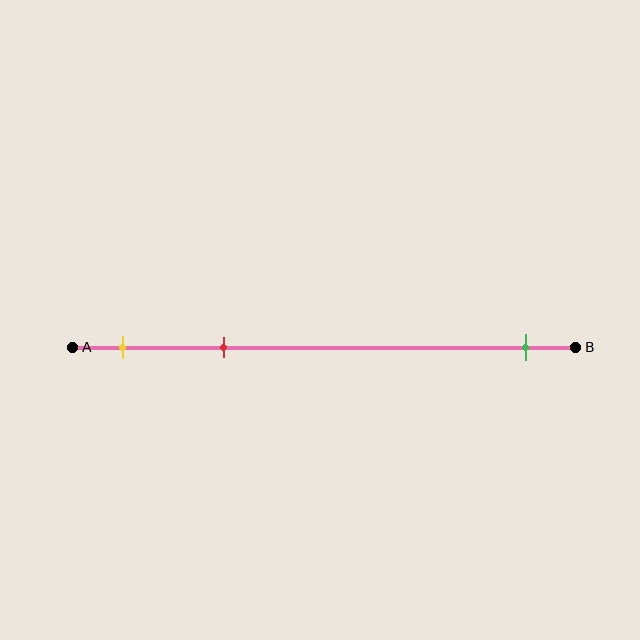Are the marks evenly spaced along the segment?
No, the marks are not evenly spaced.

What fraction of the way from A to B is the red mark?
The red mark is approximately 30% (0.3) of the way from A to B.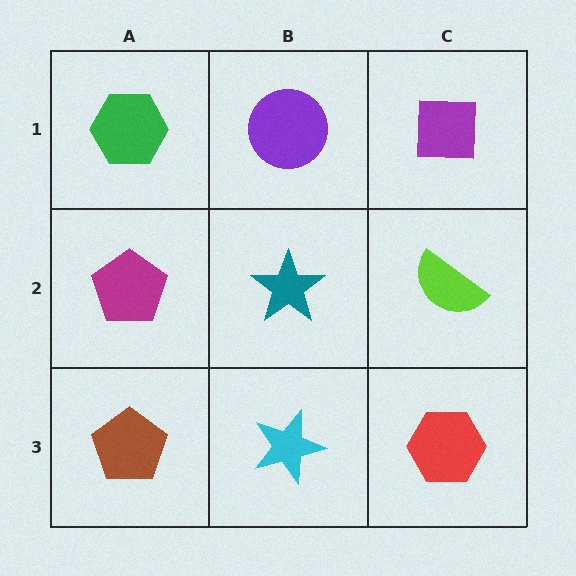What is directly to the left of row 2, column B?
A magenta pentagon.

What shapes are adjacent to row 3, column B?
A teal star (row 2, column B), a brown pentagon (row 3, column A), a red hexagon (row 3, column C).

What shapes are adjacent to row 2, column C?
A purple square (row 1, column C), a red hexagon (row 3, column C), a teal star (row 2, column B).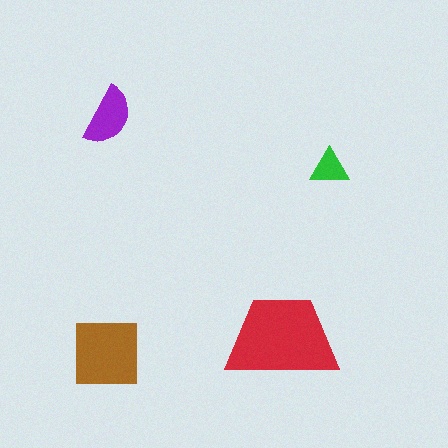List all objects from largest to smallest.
The red trapezoid, the brown square, the purple semicircle, the green triangle.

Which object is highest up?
The purple semicircle is topmost.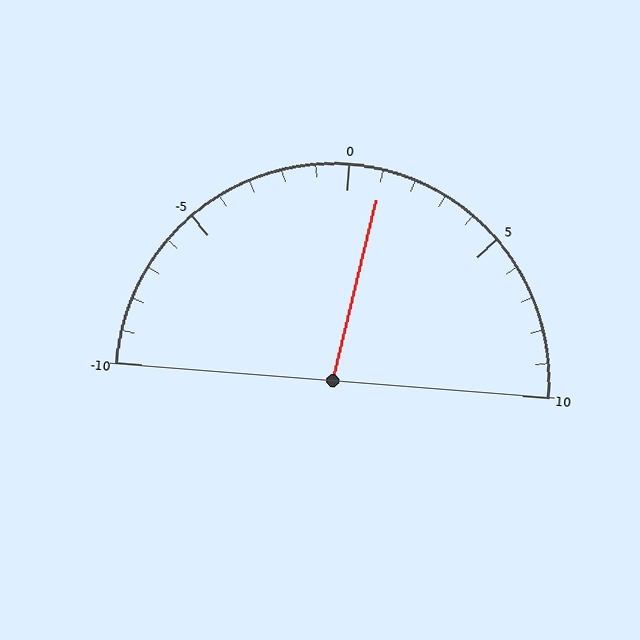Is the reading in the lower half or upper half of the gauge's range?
The reading is in the upper half of the range (-10 to 10).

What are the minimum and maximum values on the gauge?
The gauge ranges from -10 to 10.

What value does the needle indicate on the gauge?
The needle indicates approximately 1.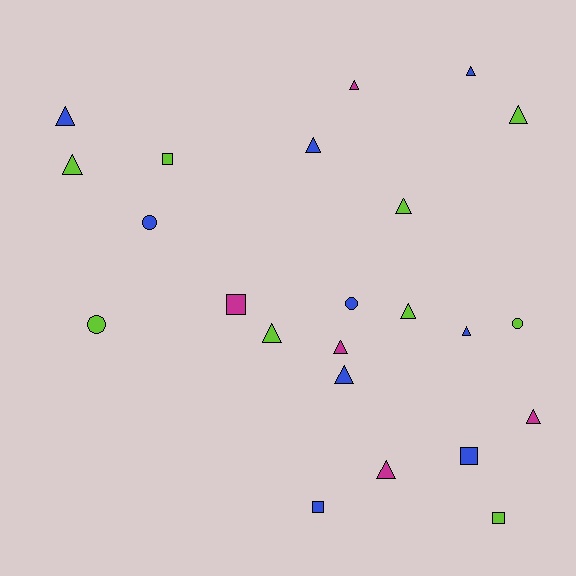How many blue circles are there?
There are 2 blue circles.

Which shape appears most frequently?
Triangle, with 14 objects.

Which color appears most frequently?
Lime, with 9 objects.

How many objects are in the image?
There are 23 objects.